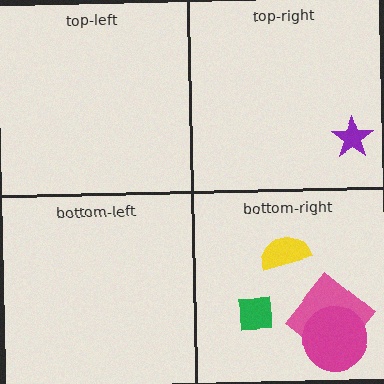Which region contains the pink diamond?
The bottom-right region.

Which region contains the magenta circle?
The bottom-right region.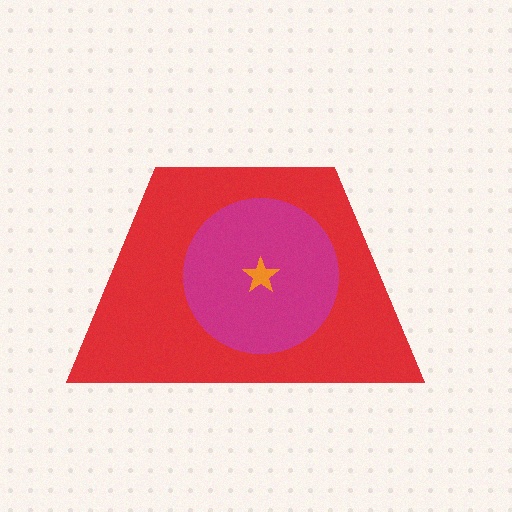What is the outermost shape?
The red trapezoid.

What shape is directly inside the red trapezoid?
The magenta circle.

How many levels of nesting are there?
3.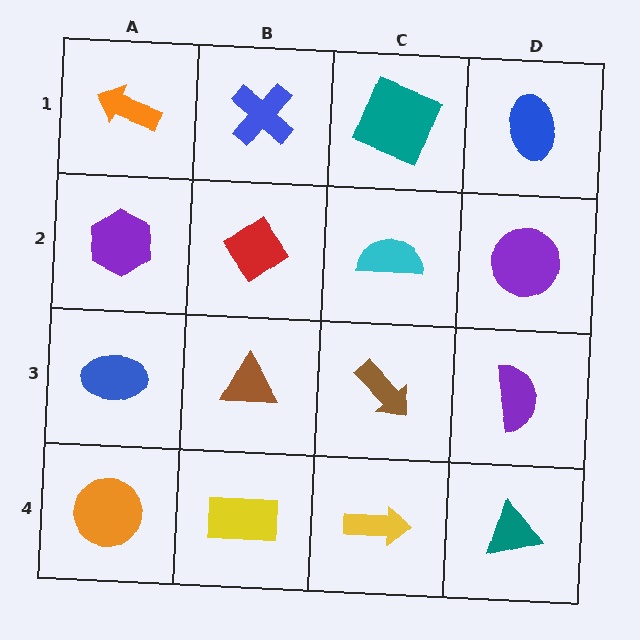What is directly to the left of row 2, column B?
A purple hexagon.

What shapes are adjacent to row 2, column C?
A teal square (row 1, column C), a brown arrow (row 3, column C), a red diamond (row 2, column B), a purple circle (row 2, column D).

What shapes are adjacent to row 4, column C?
A brown arrow (row 3, column C), a yellow rectangle (row 4, column B), a teal triangle (row 4, column D).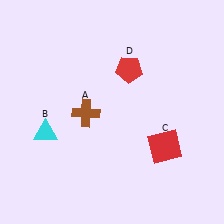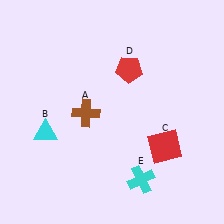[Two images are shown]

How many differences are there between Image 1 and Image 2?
There is 1 difference between the two images.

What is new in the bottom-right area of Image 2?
A cyan cross (E) was added in the bottom-right area of Image 2.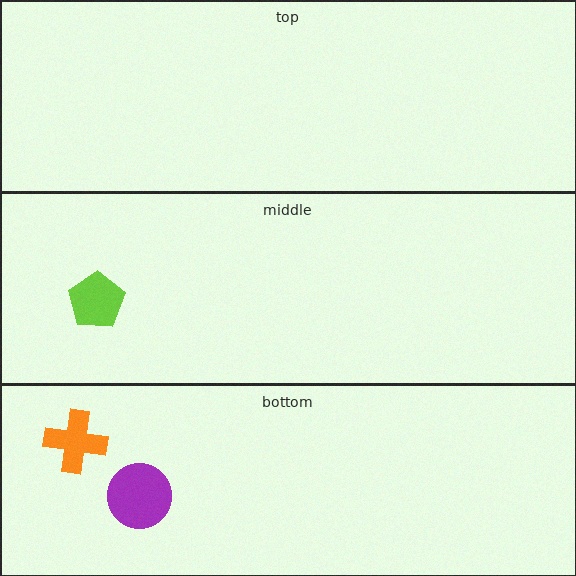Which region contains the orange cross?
The bottom region.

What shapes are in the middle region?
The lime pentagon.